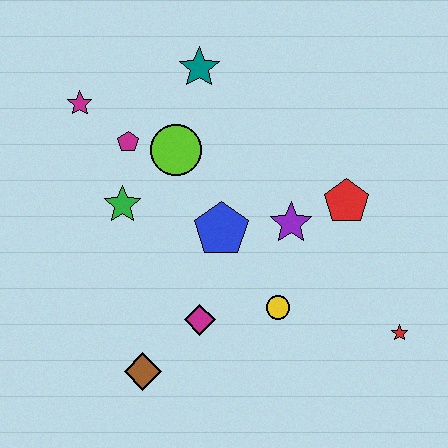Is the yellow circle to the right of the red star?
No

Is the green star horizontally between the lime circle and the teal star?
No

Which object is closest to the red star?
The yellow circle is closest to the red star.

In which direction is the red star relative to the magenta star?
The red star is to the right of the magenta star.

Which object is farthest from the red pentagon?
The magenta star is farthest from the red pentagon.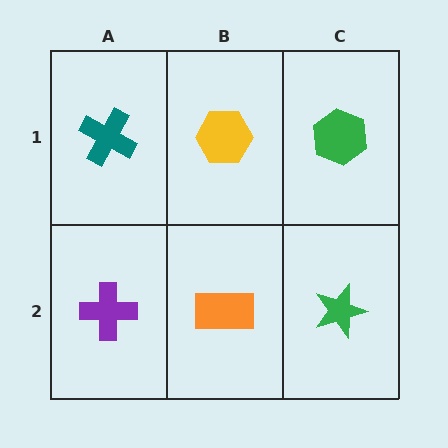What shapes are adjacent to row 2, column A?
A teal cross (row 1, column A), an orange rectangle (row 2, column B).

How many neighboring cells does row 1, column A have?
2.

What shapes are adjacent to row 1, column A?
A purple cross (row 2, column A), a yellow hexagon (row 1, column B).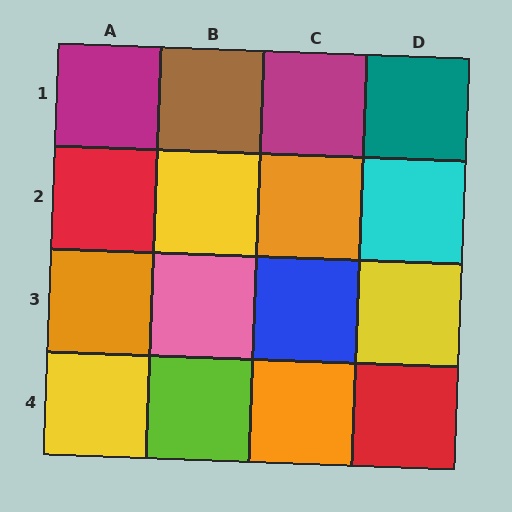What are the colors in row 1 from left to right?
Magenta, brown, magenta, teal.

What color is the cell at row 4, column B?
Lime.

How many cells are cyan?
1 cell is cyan.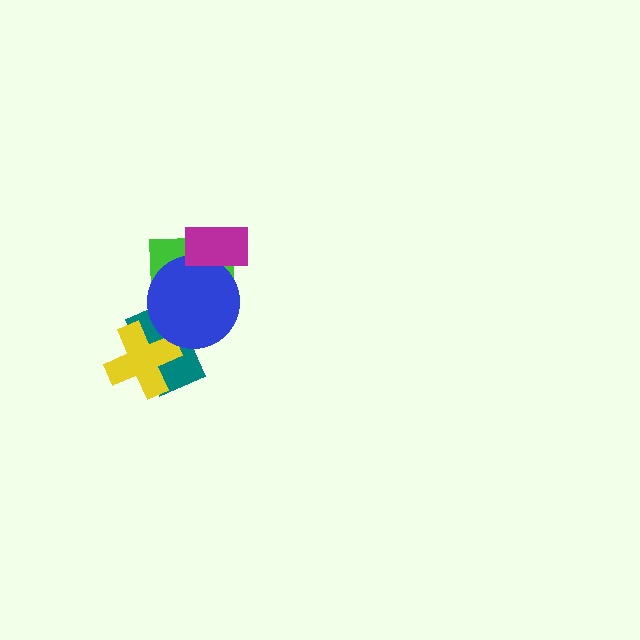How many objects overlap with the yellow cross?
1 object overlaps with the yellow cross.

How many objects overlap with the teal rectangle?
2 objects overlap with the teal rectangle.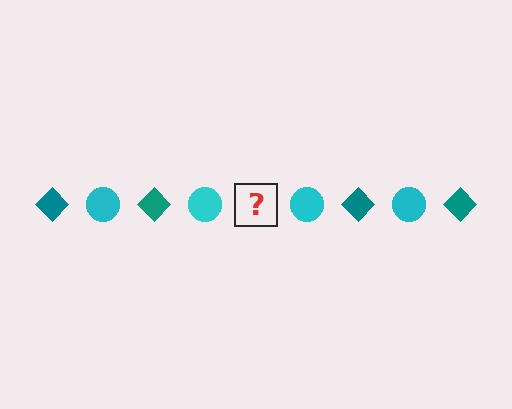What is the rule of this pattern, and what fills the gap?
The rule is that the pattern alternates between teal diamond and cyan circle. The gap should be filled with a teal diamond.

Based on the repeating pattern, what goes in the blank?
The blank should be a teal diamond.